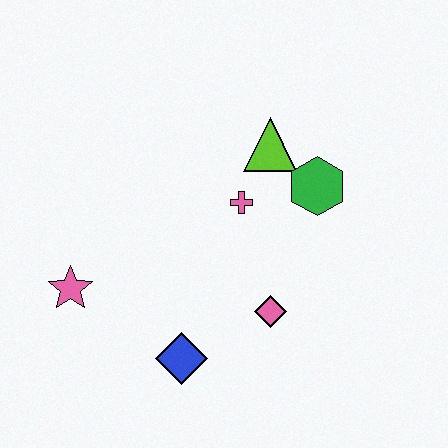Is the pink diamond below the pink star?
Yes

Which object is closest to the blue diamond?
The pink diamond is closest to the blue diamond.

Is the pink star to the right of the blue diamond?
No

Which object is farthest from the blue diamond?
The lime triangle is farthest from the blue diamond.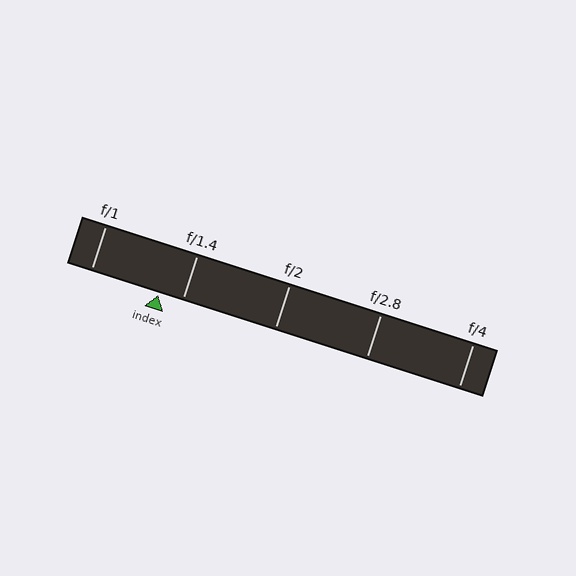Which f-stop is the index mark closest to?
The index mark is closest to f/1.4.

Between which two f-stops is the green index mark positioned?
The index mark is between f/1 and f/1.4.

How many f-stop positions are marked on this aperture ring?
There are 5 f-stop positions marked.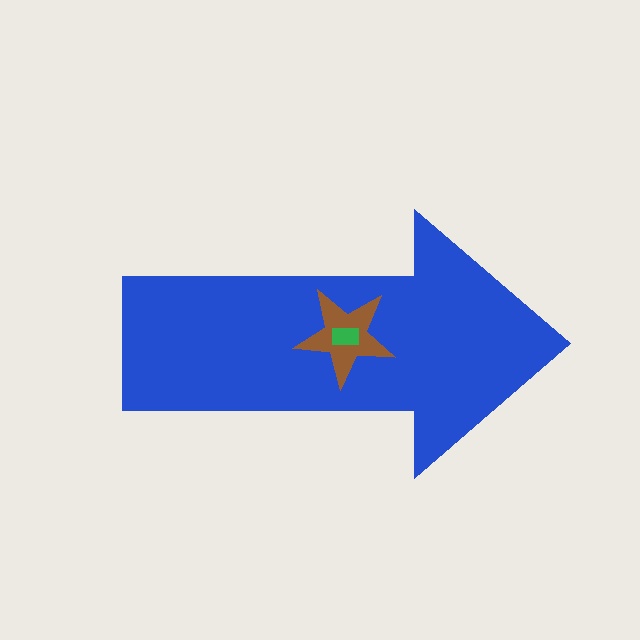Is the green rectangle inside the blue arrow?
Yes.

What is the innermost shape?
The green rectangle.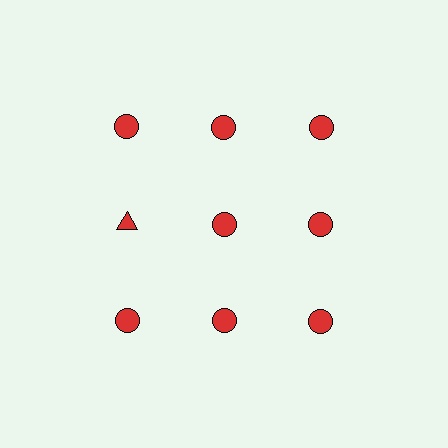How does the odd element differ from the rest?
It has a different shape: triangle instead of circle.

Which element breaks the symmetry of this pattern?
The red triangle in the second row, leftmost column breaks the symmetry. All other shapes are red circles.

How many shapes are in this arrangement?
There are 9 shapes arranged in a grid pattern.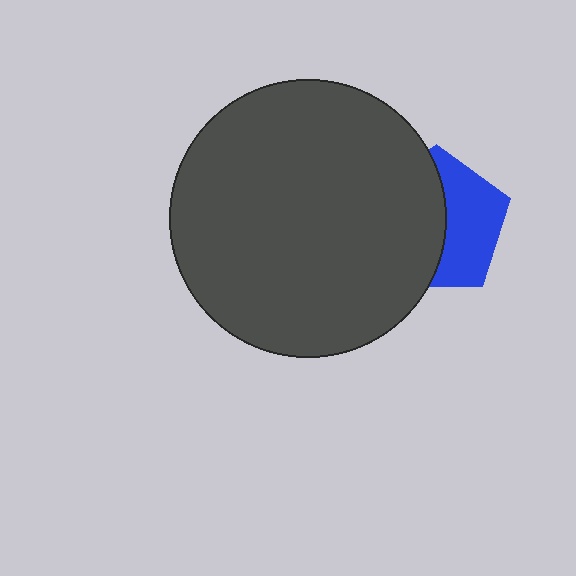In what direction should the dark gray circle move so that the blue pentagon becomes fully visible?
The dark gray circle should move left. That is the shortest direction to clear the overlap and leave the blue pentagon fully visible.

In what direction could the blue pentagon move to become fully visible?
The blue pentagon could move right. That would shift it out from behind the dark gray circle entirely.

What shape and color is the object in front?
The object in front is a dark gray circle.